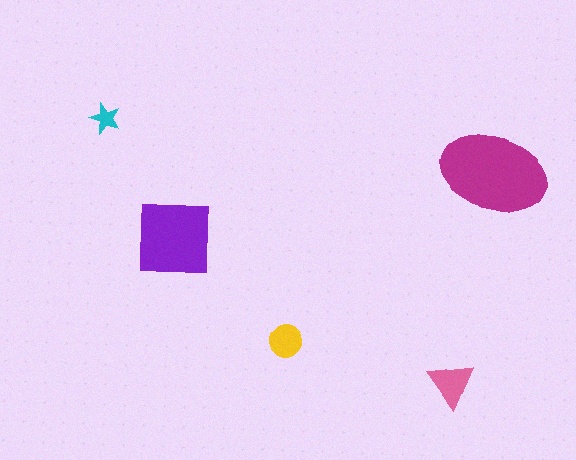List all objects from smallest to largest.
The cyan star, the yellow circle, the pink triangle, the purple square, the magenta ellipse.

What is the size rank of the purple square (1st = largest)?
2nd.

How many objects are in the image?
There are 5 objects in the image.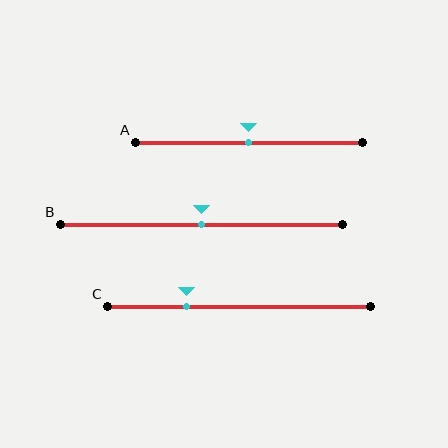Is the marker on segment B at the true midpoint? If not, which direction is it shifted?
Yes, the marker on segment B is at the true midpoint.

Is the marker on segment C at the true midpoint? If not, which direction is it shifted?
No, the marker on segment C is shifted to the left by about 20% of the segment length.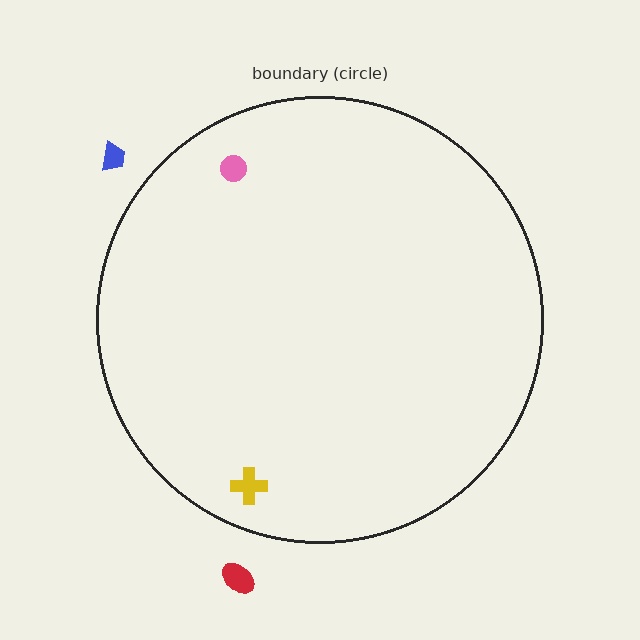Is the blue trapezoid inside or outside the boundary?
Outside.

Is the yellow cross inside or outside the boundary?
Inside.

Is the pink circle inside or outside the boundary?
Inside.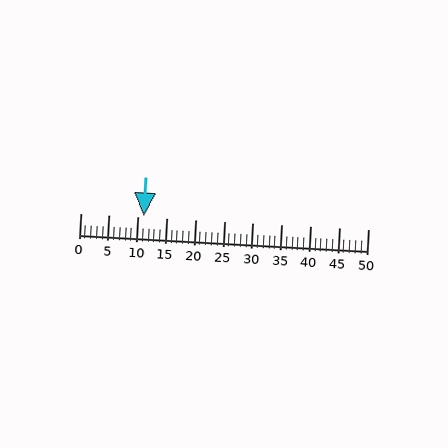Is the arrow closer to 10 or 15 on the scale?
The arrow is closer to 10.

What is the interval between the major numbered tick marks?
The major tick marks are spaced 5 units apart.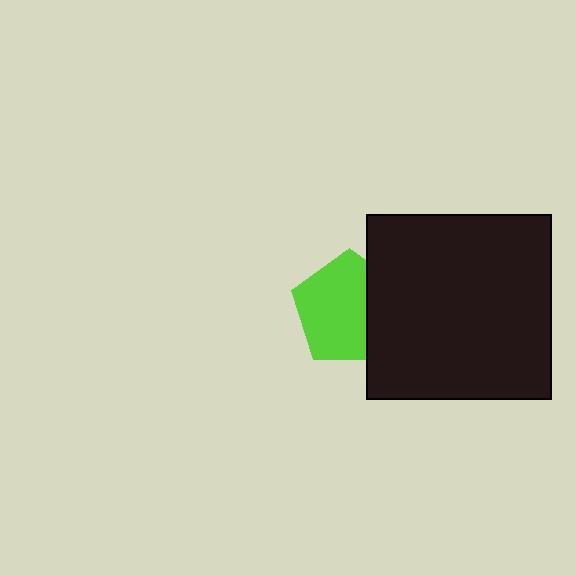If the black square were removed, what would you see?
You would see the complete lime pentagon.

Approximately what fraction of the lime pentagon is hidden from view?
Roughly 31% of the lime pentagon is hidden behind the black square.